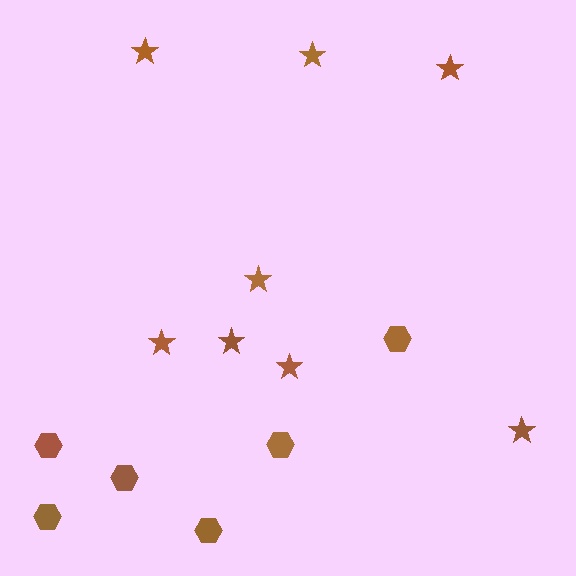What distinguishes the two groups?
There are 2 groups: one group of stars (8) and one group of hexagons (6).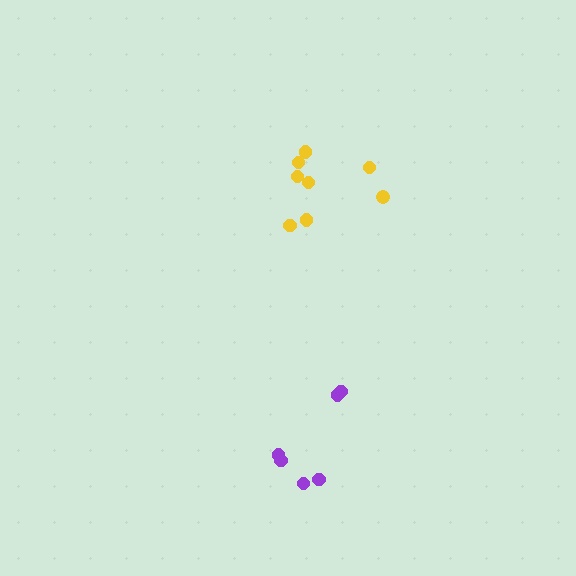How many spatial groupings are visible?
There are 2 spatial groupings.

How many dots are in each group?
Group 1: 6 dots, Group 2: 8 dots (14 total).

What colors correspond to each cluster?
The clusters are colored: purple, yellow.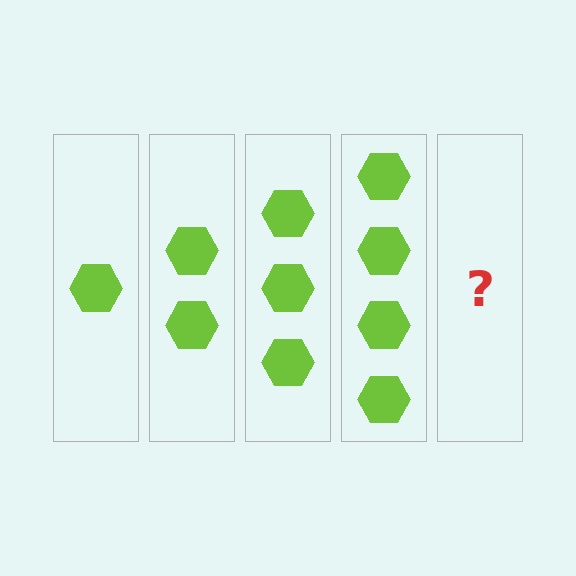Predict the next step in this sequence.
The next step is 5 hexagons.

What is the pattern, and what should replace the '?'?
The pattern is that each step adds one more hexagon. The '?' should be 5 hexagons.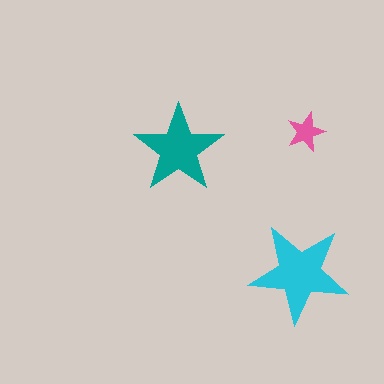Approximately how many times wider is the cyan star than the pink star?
About 2.5 times wider.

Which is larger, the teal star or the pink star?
The teal one.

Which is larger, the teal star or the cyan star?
The cyan one.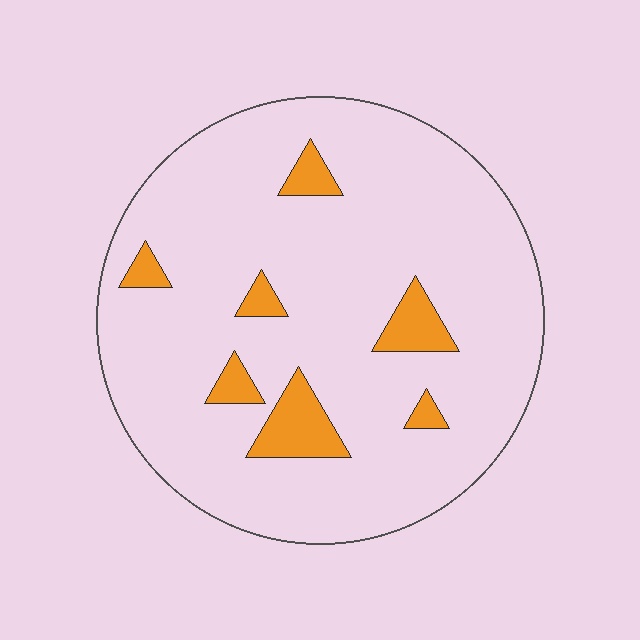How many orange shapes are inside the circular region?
7.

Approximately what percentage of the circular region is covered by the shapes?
Approximately 10%.